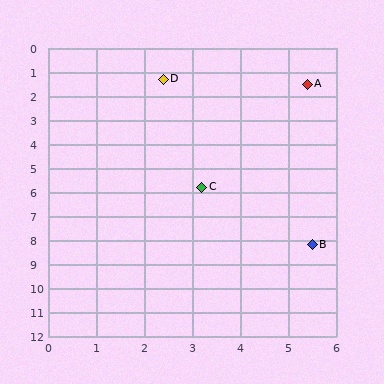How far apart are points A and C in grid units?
Points A and C are about 4.8 grid units apart.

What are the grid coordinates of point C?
Point C is at approximately (3.2, 5.8).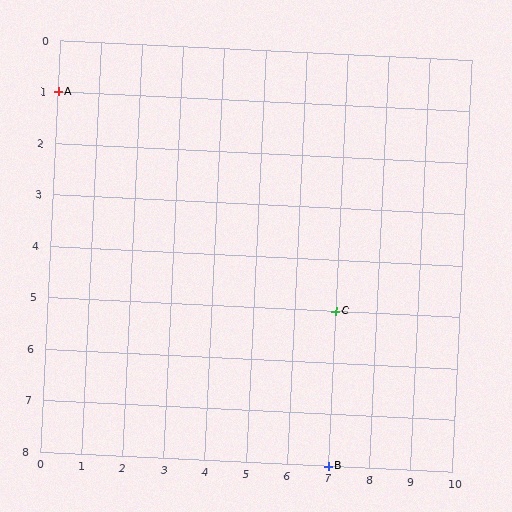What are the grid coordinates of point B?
Point B is at grid coordinates (7, 8).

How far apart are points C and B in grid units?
Points C and B are 3 rows apart.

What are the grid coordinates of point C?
Point C is at grid coordinates (7, 5).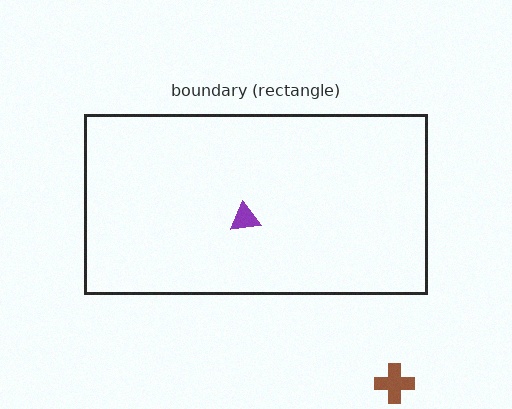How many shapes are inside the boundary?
1 inside, 1 outside.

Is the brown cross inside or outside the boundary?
Outside.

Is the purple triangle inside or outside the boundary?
Inside.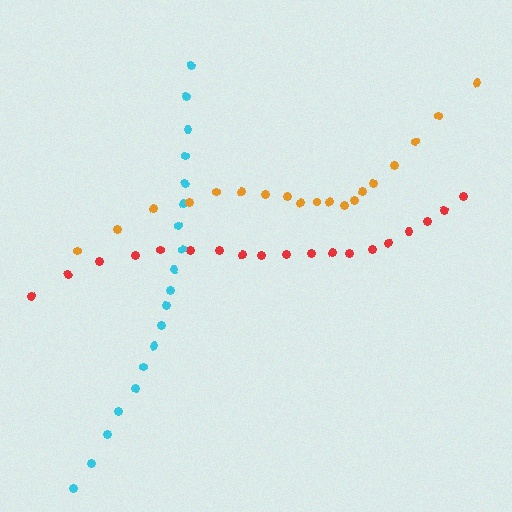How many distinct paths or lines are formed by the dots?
There are 3 distinct paths.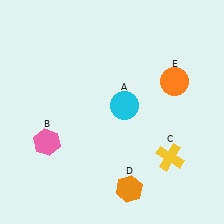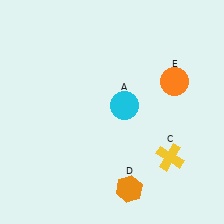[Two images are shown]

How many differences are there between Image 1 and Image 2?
There is 1 difference between the two images.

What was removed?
The pink hexagon (B) was removed in Image 2.